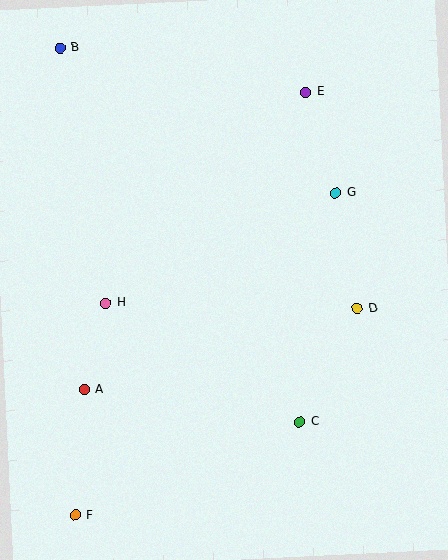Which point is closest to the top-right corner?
Point E is closest to the top-right corner.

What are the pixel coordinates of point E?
Point E is at (306, 92).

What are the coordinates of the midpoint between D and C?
The midpoint between D and C is at (329, 365).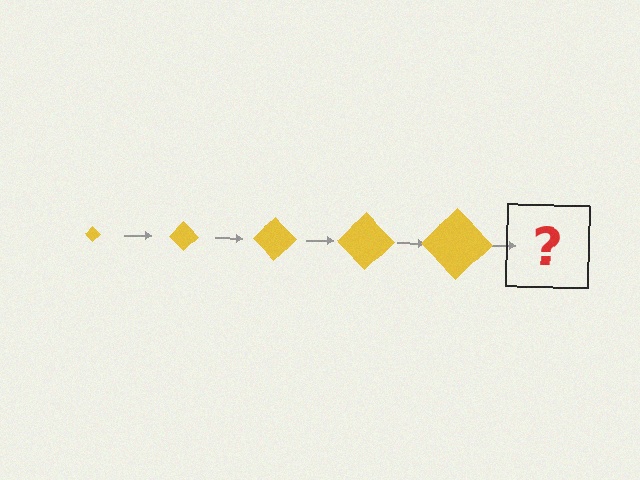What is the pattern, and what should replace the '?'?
The pattern is that the diamond gets progressively larger each step. The '?' should be a yellow diamond, larger than the previous one.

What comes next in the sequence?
The next element should be a yellow diamond, larger than the previous one.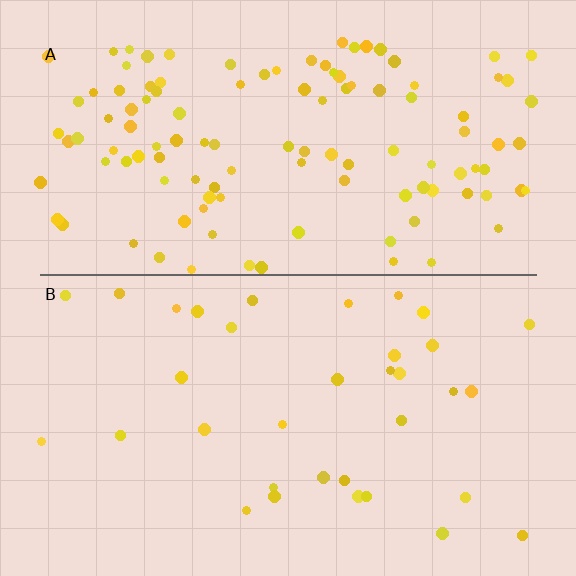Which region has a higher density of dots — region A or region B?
A (the top).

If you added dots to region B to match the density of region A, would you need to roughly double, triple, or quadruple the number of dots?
Approximately triple.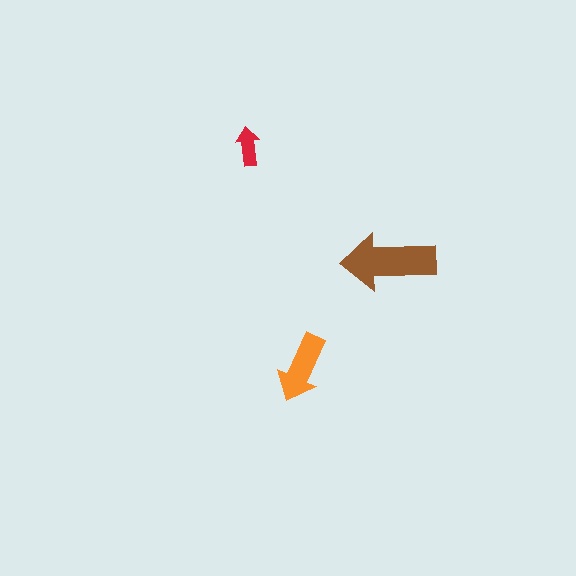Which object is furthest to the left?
The red arrow is leftmost.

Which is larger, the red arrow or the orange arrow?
The orange one.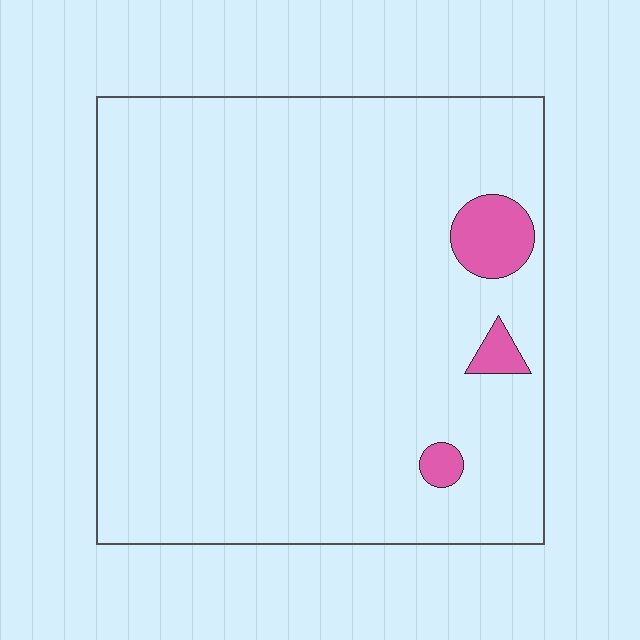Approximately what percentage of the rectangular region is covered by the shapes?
Approximately 5%.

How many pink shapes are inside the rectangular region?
3.